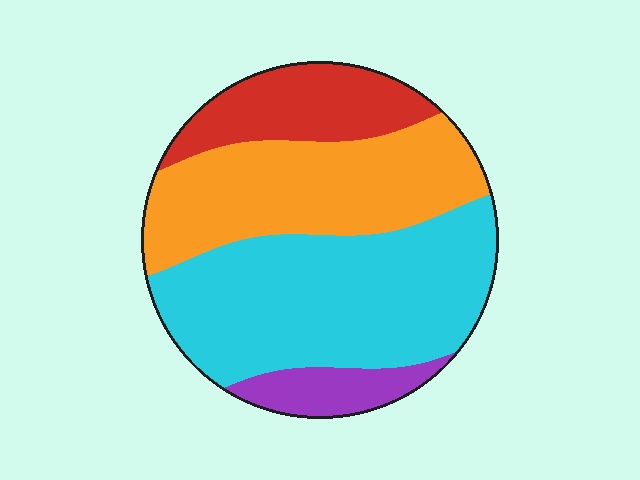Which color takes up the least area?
Purple, at roughly 10%.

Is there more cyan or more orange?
Cyan.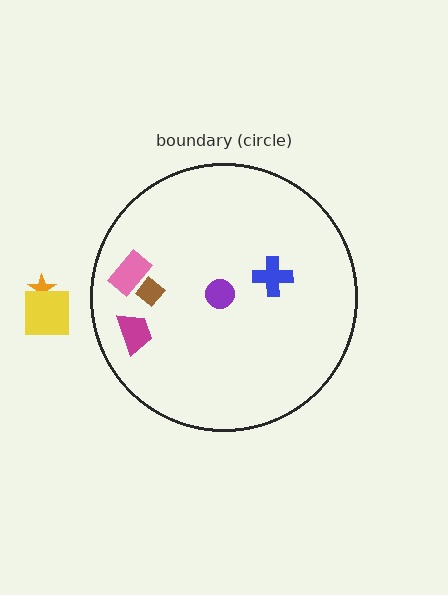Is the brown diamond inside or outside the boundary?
Inside.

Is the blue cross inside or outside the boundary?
Inside.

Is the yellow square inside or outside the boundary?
Outside.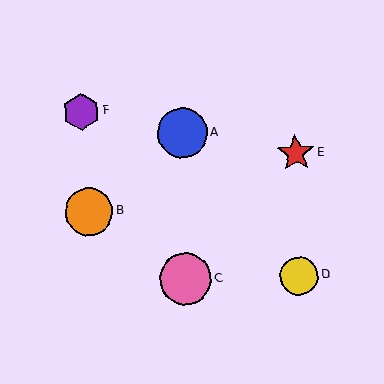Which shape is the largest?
The pink circle (labeled C) is the largest.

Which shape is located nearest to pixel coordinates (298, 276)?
The yellow circle (labeled D) at (299, 276) is nearest to that location.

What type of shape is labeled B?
Shape B is an orange circle.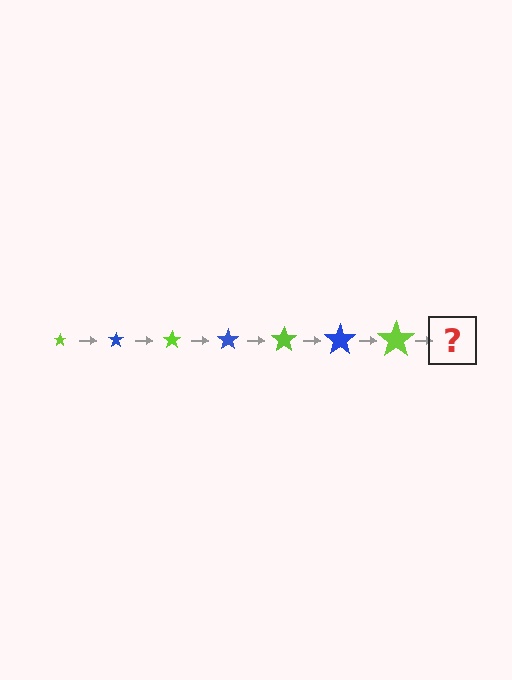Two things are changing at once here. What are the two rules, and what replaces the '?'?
The two rules are that the star grows larger each step and the color cycles through lime and blue. The '?' should be a blue star, larger than the previous one.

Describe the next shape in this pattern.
It should be a blue star, larger than the previous one.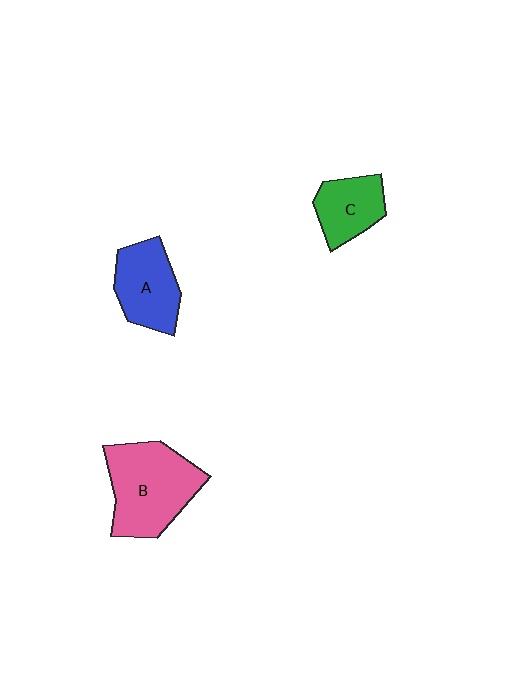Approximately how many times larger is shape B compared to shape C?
Approximately 1.8 times.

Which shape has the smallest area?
Shape C (green).